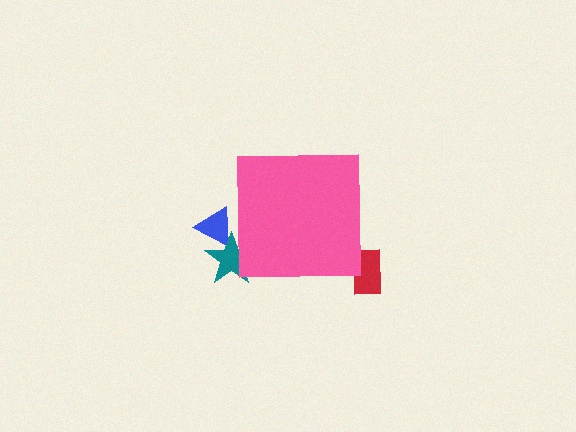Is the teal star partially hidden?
Yes, the teal star is partially hidden behind the pink square.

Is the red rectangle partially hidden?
Yes, the red rectangle is partially hidden behind the pink square.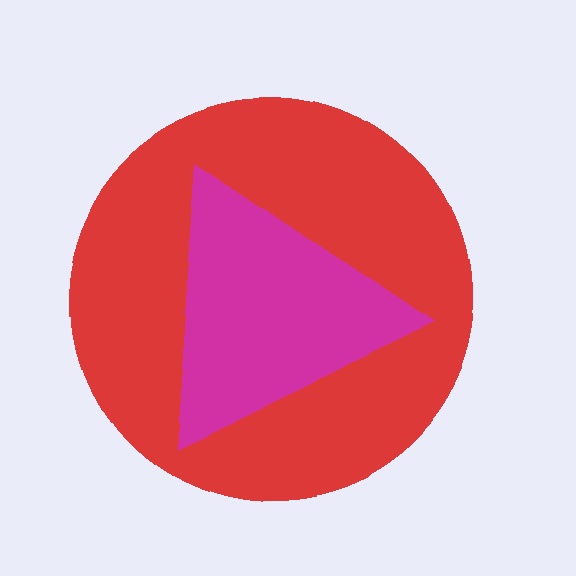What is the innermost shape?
The magenta triangle.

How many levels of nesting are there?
2.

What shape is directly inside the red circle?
The magenta triangle.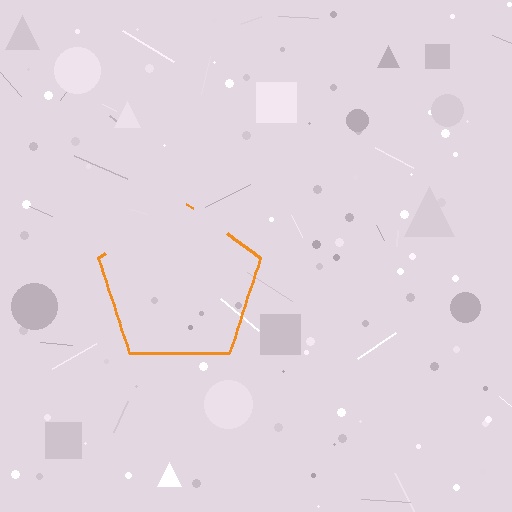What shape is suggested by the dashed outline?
The dashed outline suggests a pentagon.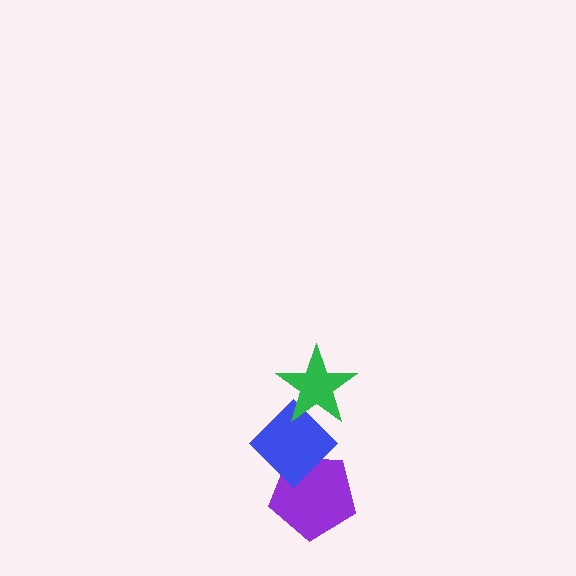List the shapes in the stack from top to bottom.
From top to bottom: the green star, the blue diamond, the purple pentagon.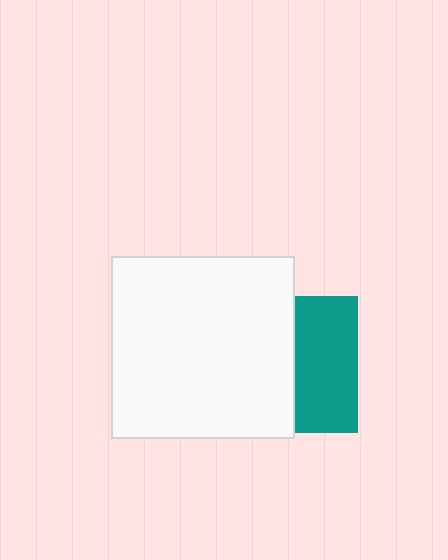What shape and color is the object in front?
The object in front is a white square.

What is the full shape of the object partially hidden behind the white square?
The partially hidden object is a teal square.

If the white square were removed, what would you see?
You would see the complete teal square.